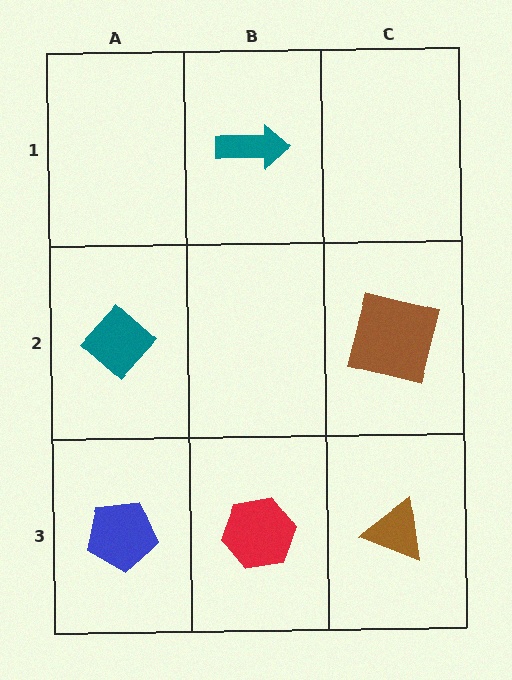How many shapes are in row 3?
3 shapes.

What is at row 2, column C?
A brown square.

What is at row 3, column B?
A red hexagon.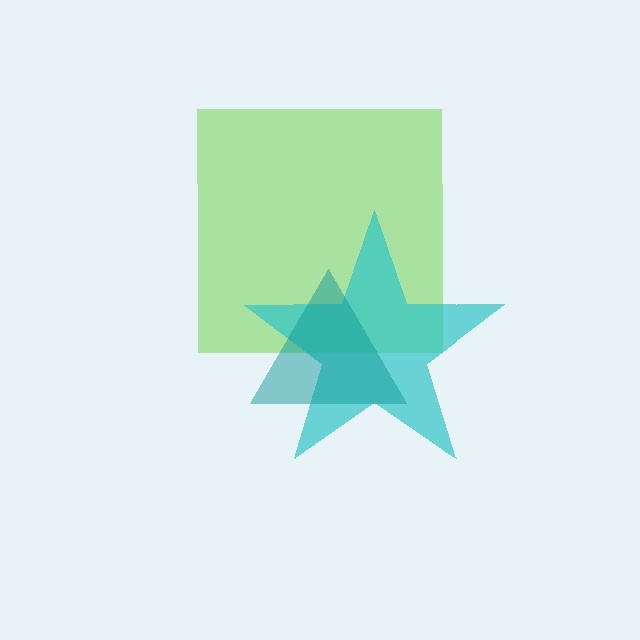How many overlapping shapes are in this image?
There are 3 overlapping shapes in the image.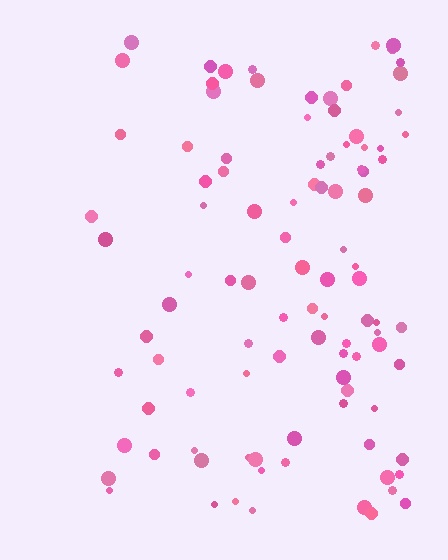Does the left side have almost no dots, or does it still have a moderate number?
Still a moderate number, just noticeably fewer than the right.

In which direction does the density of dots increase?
From left to right, with the right side densest.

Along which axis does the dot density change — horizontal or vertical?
Horizontal.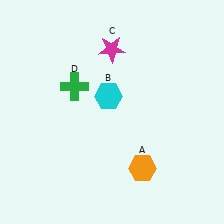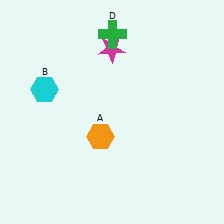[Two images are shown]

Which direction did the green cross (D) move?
The green cross (D) moved up.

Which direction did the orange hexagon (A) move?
The orange hexagon (A) moved left.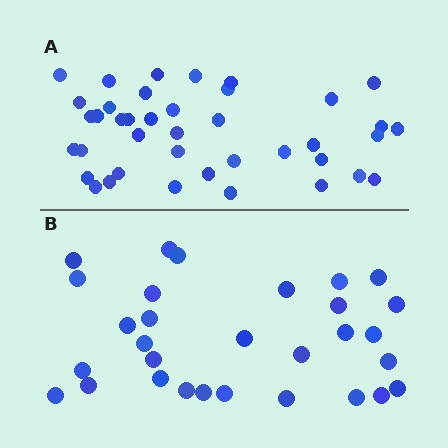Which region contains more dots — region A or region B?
Region A (the top region) has more dots.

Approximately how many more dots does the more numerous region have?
Region A has roughly 10 or so more dots than region B.